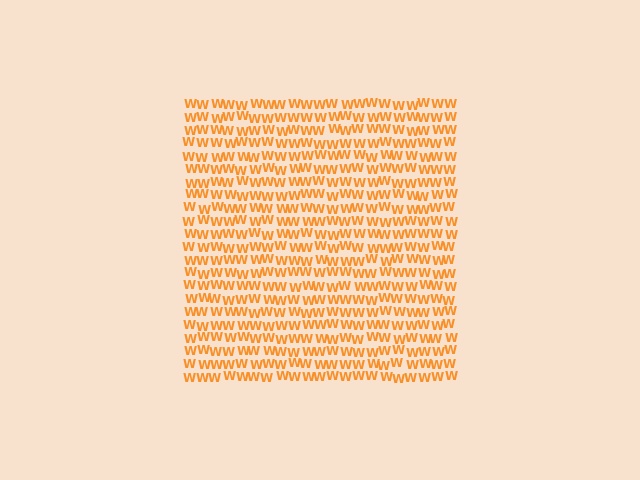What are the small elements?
The small elements are letter W's.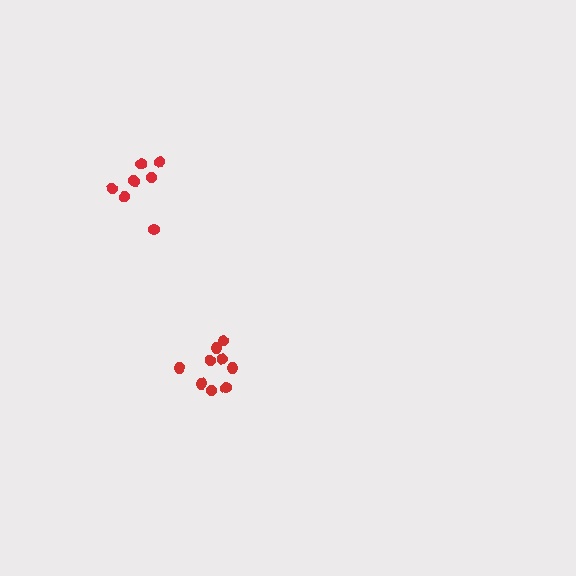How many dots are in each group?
Group 1: 8 dots, Group 2: 9 dots (17 total).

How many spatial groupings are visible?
There are 2 spatial groupings.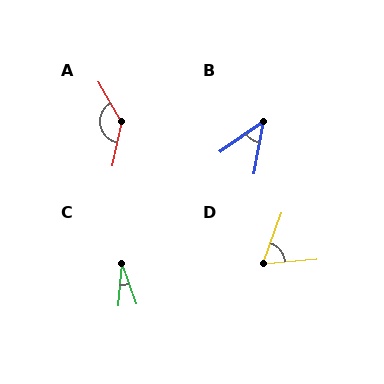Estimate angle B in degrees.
Approximately 45 degrees.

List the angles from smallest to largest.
C (24°), B (45°), D (66°), A (138°).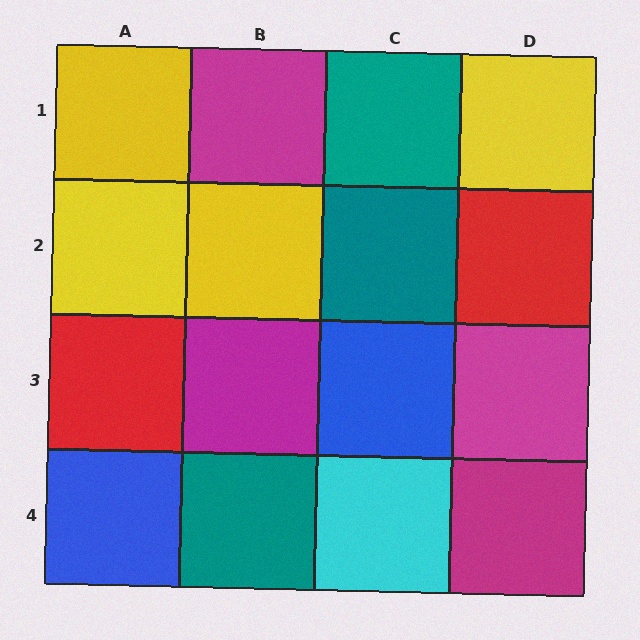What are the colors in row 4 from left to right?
Blue, teal, cyan, magenta.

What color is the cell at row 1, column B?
Magenta.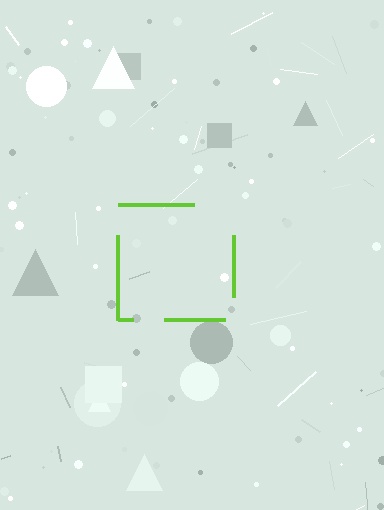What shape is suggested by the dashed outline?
The dashed outline suggests a square.